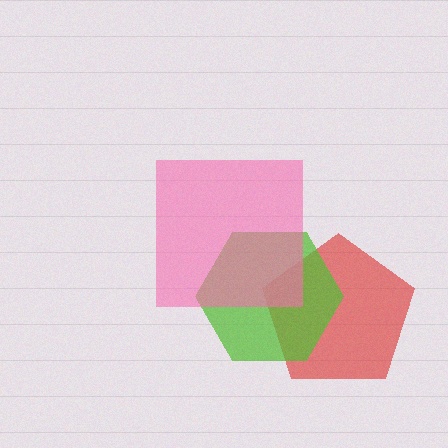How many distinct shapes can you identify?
There are 3 distinct shapes: a red pentagon, a lime hexagon, a pink square.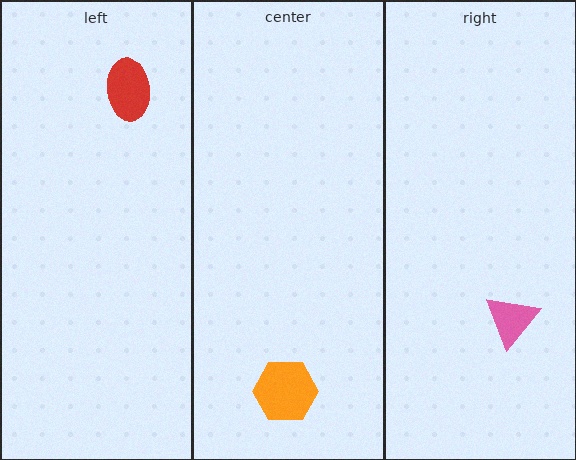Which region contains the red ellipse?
The left region.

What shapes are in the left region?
The red ellipse.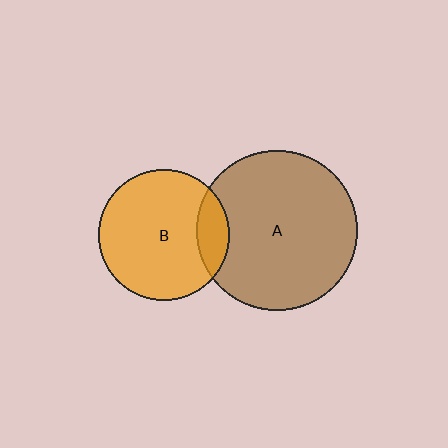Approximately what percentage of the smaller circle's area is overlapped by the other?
Approximately 15%.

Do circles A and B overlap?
Yes.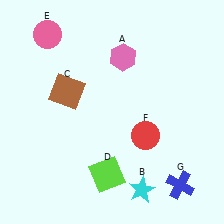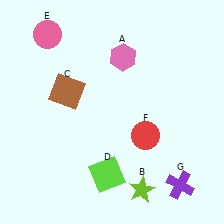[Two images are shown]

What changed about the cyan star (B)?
In Image 1, B is cyan. In Image 2, it changed to lime.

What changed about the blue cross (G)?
In Image 1, G is blue. In Image 2, it changed to purple.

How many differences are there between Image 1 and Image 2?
There are 2 differences between the two images.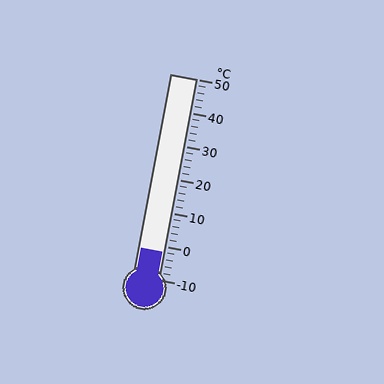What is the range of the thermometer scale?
The thermometer scale ranges from -10°C to 50°C.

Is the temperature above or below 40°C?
The temperature is below 40°C.